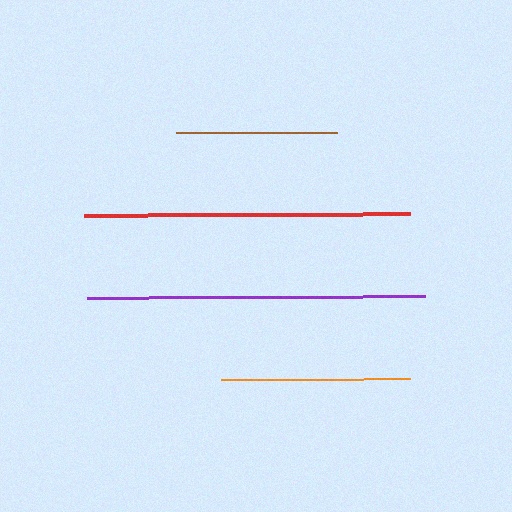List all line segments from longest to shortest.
From longest to shortest: purple, red, orange, brown.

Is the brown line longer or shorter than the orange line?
The orange line is longer than the brown line.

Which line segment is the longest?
The purple line is the longest at approximately 338 pixels.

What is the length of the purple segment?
The purple segment is approximately 338 pixels long.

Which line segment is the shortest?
The brown line is the shortest at approximately 161 pixels.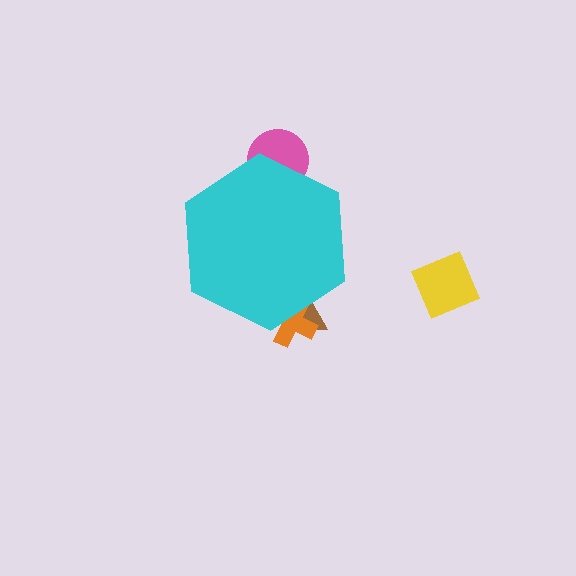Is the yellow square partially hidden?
No, the yellow square is fully visible.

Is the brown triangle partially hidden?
Yes, the brown triangle is partially hidden behind the cyan hexagon.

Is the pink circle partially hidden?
Yes, the pink circle is partially hidden behind the cyan hexagon.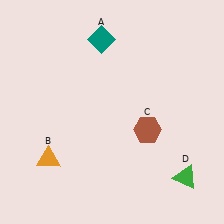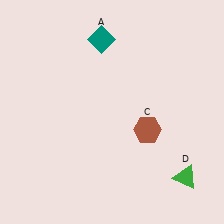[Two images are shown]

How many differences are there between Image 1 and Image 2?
There is 1 difference between the two images.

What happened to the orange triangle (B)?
The orange triangle (B) was removed in Image 2. It was in the bottom-left area of Image 1.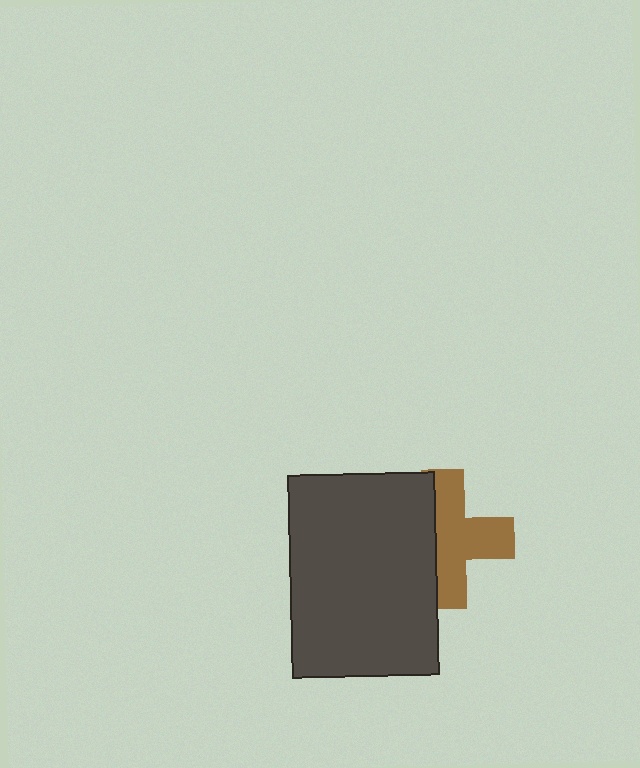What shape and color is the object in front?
The object in front is a dark gray rectangle.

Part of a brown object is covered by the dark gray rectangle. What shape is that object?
It is a cross.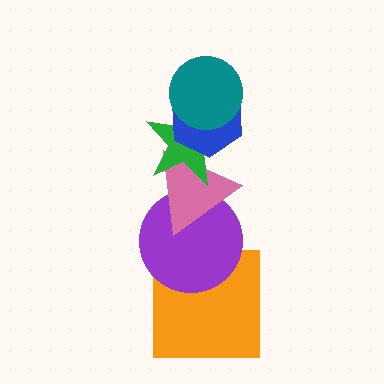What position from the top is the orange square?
The orange square is 6th from the top.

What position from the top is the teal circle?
The teal circle is 1st from the top.